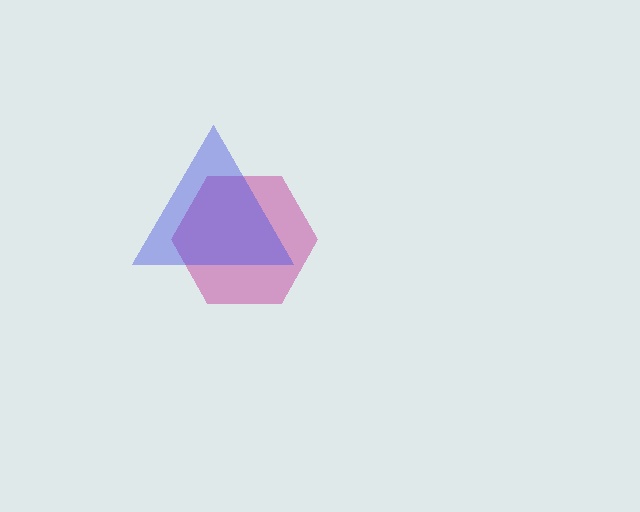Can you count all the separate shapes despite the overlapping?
Yes, there are 2 separate shapes.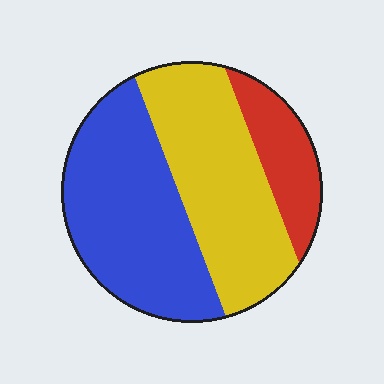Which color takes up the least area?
Red, at roughly 15%.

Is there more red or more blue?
Blue.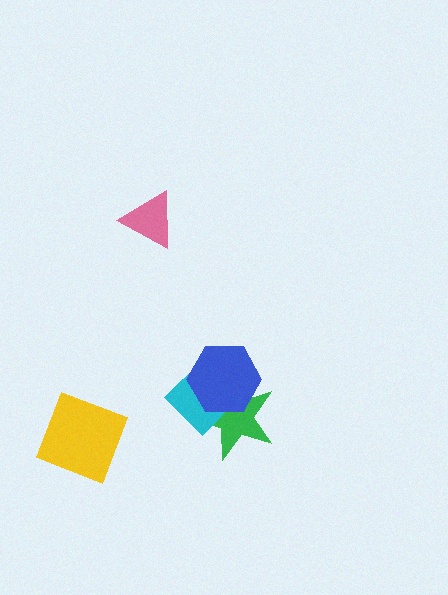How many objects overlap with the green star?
2 objects overlap with the green star.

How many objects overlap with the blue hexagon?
2 objects overlap with the blue hexagon.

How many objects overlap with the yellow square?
0 objects overlap with the yellow square.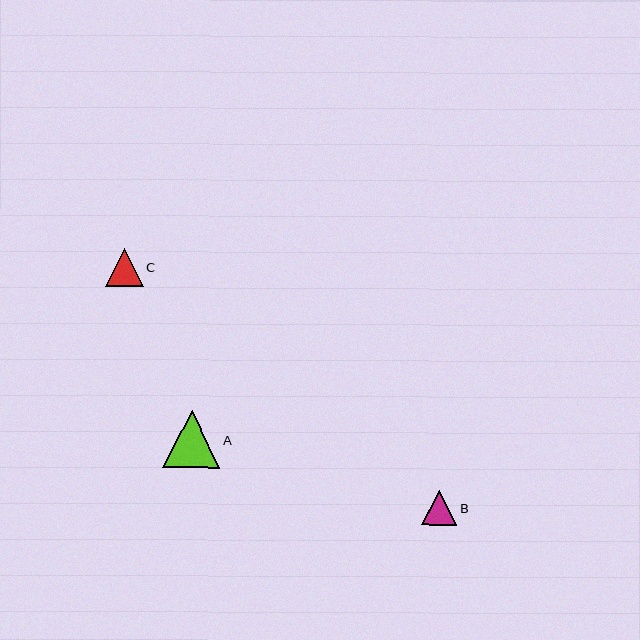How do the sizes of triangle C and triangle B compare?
Triangle C and triangle B are approximately the same size.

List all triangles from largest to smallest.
From largest to smallest: A, C, B.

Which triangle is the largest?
Triangle A is the largest with a size of approximately 58 pixels.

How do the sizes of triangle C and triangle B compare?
Triangle C and triangle B are approximately the same size.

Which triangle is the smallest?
Triangle B is the smallest with a size of approximately 36 pixels.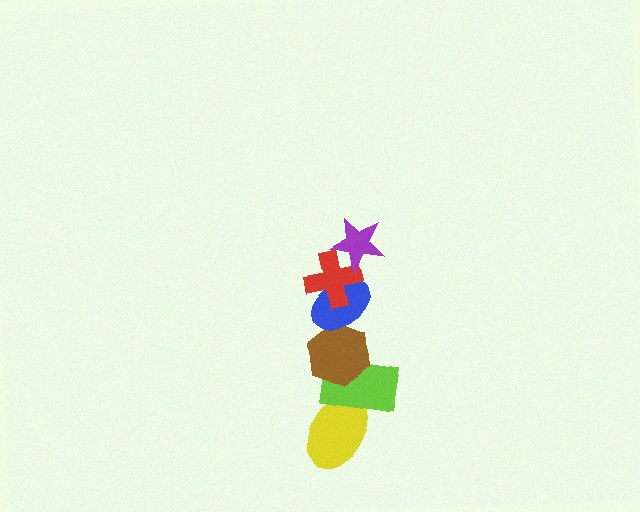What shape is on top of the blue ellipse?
The red cross is on top of the blue ellipse.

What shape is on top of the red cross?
The purple star is on top of the red cross.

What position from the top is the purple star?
The purple star is 1st from the top.